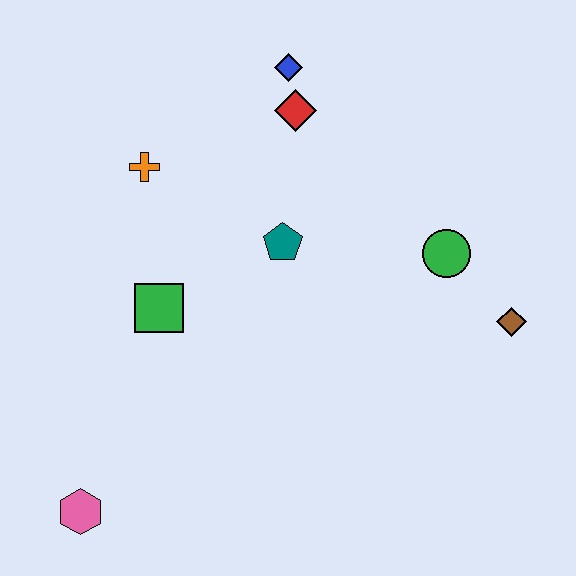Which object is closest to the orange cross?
The green square is closest to the orange cross.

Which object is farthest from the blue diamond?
The pink hexagon is farthest from the blue diamond.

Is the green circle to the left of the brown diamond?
Yes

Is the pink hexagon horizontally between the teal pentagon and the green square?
No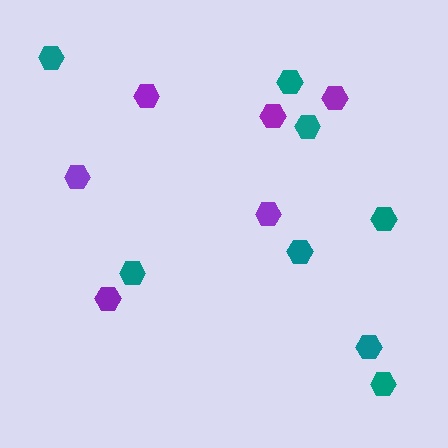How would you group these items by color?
There are 2 groups: one group of purple hexagons (6) and one group of teal hexagons (8).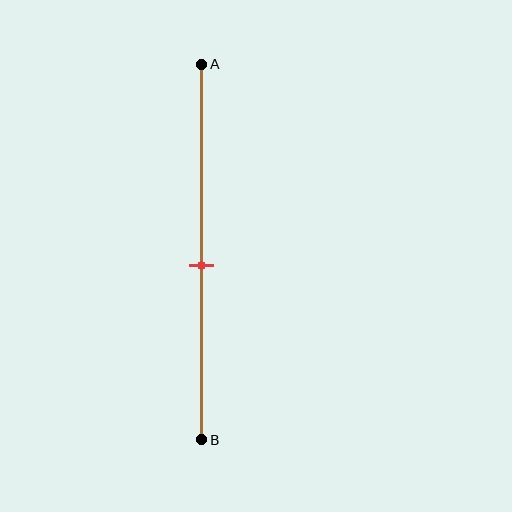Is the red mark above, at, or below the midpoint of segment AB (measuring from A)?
The red mark is below the midpoint of segment AB.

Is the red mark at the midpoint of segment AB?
No, the mark is at about 55% from A, not at the 50% midpoint.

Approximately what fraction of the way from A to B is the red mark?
The red mark is approximately 55% of the way from A to B.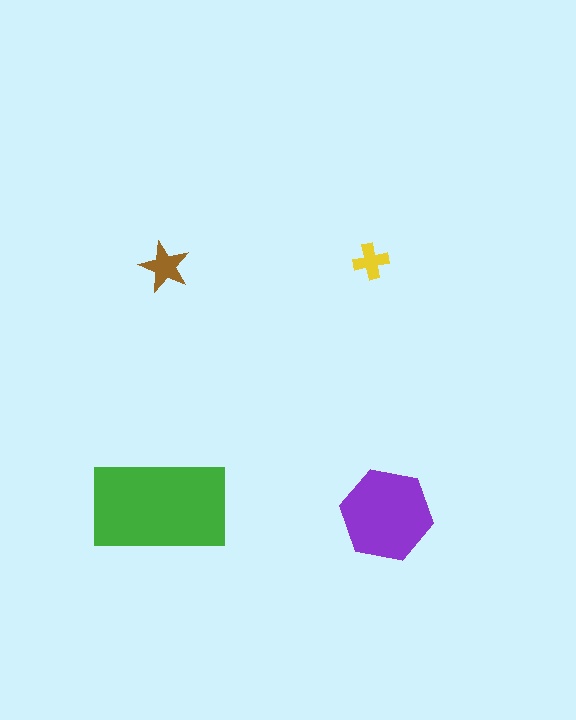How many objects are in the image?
There are 4 objects in the image.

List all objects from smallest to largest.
The yellow cross, the brown star, the purple hexagon, the green rectangle.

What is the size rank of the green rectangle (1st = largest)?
1st.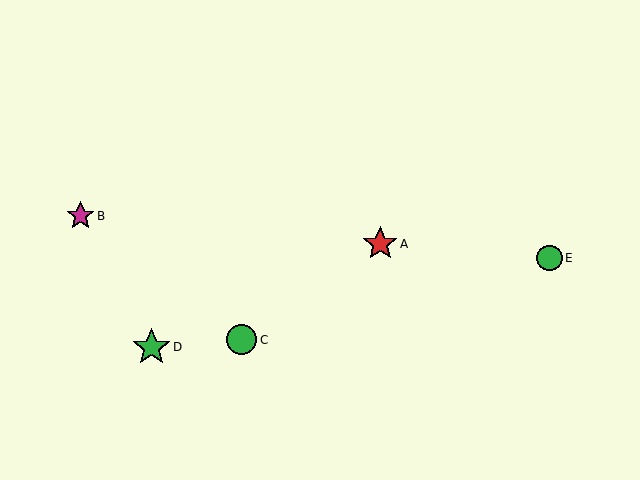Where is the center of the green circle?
The center of the green circle is at (550, 258).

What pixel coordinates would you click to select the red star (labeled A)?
Click at (380, 244) to select the red star A.